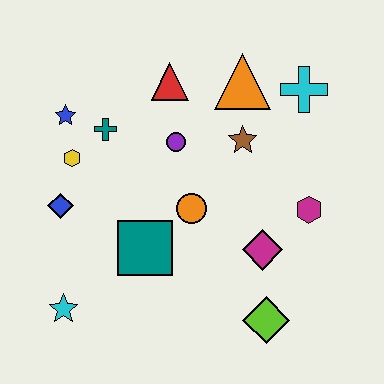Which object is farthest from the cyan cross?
The cyan star is farthest from the cyan cross.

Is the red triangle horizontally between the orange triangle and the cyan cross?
No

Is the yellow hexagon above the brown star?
No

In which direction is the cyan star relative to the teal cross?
The cyan star is below the teal cross.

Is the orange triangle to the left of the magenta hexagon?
Yes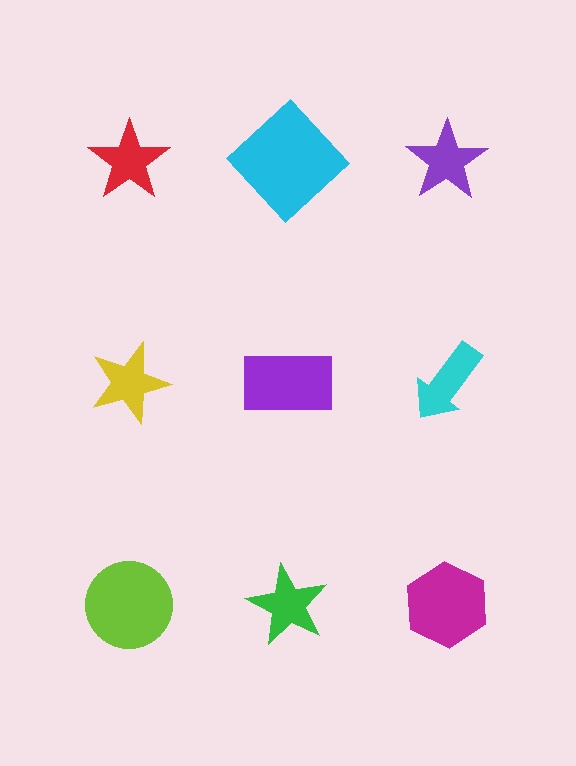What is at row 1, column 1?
A red star.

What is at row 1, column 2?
A cyan diamond.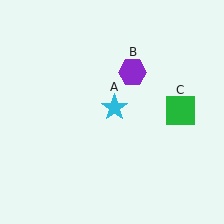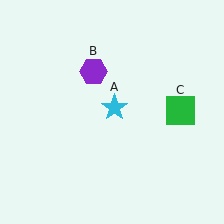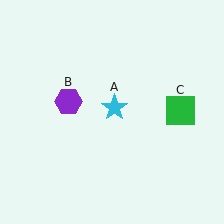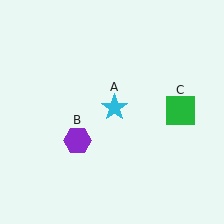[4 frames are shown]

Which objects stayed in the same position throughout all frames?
Cyan star (object A) and green square (object C) remained stationary.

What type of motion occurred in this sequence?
The purple hexagon (object B) rotated counterclockwise around the center of the scene.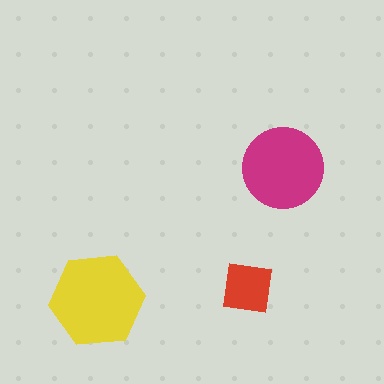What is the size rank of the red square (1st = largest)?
3rd.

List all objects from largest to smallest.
The yellow hexagon, the magenta circle, the red square.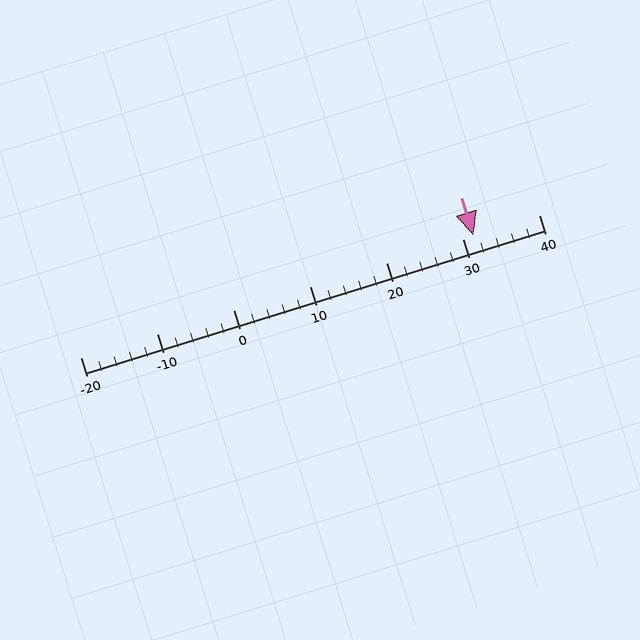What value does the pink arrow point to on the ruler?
The pink arrow points to approximately 31.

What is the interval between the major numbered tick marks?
The major tick marks are spaced 10 units apart.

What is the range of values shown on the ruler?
The ruler shows values from -20 to 40.